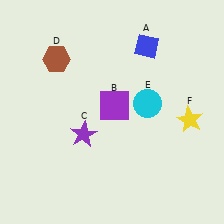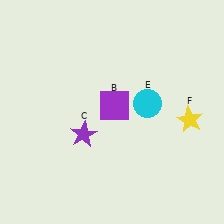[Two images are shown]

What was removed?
The blue diamond (A), the brown hexagon (D) were removed in Image 2.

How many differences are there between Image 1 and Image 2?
There are 2 differences between the two images.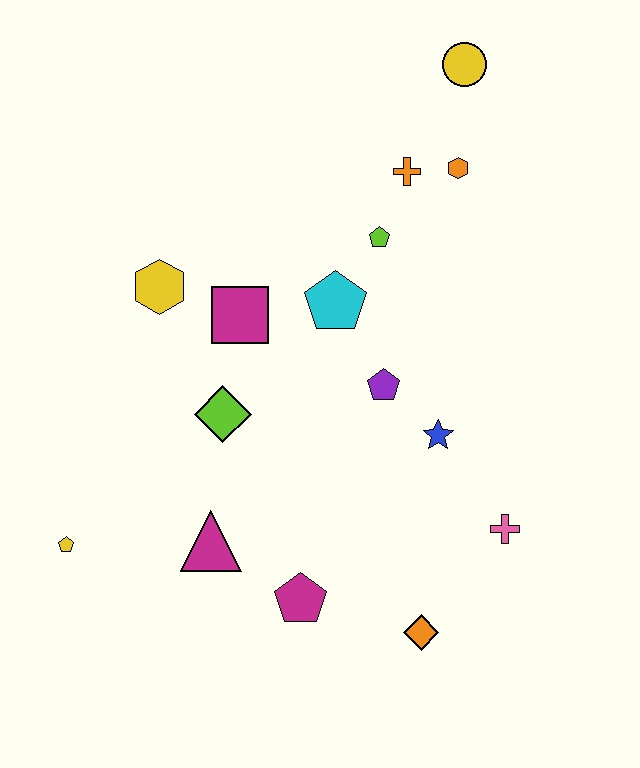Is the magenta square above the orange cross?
No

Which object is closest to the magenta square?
The yellow hexagon is closest to the magenta square.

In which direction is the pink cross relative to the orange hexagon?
The pink cross is below the orange hexagon.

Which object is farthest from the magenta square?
The orange diamond is farthest from the magenta square.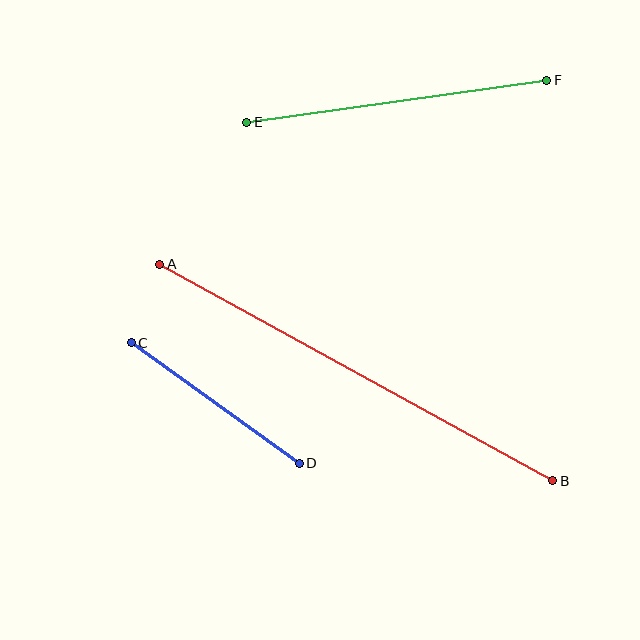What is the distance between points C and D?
The distance is approximately 207 pixels.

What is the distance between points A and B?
The distance is approximately 449 pixels.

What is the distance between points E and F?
The distance is approximately 303 pixels.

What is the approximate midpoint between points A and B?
The midpoint is at approximately (356, 372) pixels.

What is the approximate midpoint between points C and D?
The midpoint is at approximately (215, 403) pixels.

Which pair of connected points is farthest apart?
Points A and B are farthest apart.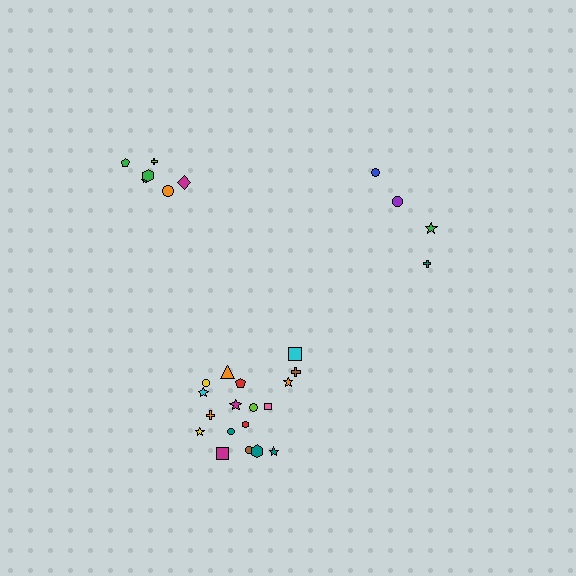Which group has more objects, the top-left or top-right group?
The top-left group.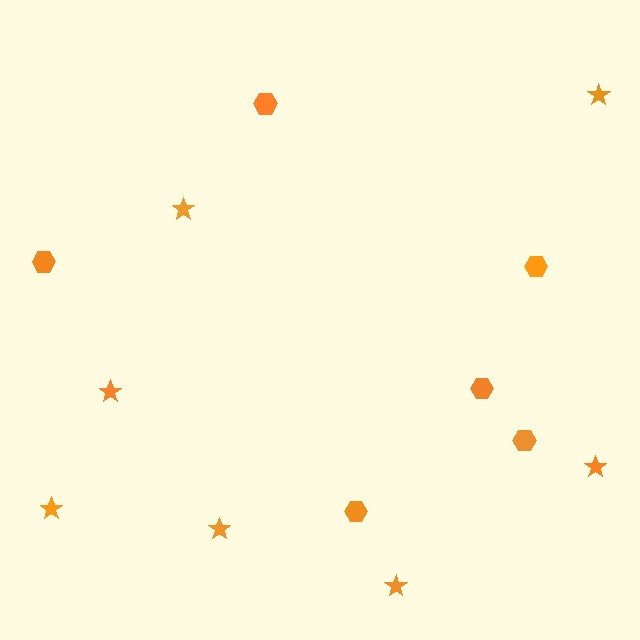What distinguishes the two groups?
There are 2 groups: one group of hexagons (6) and one group of stars (7).